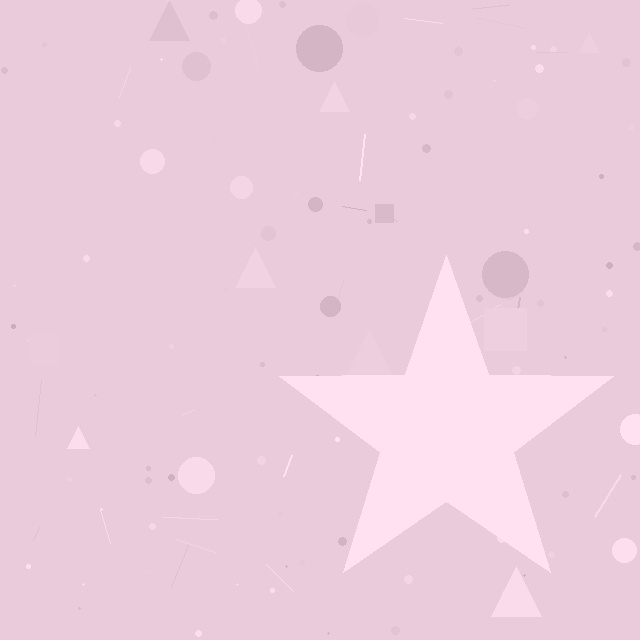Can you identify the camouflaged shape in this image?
The camouflaged shape is a star.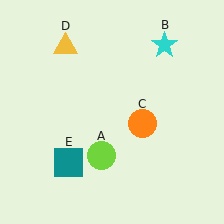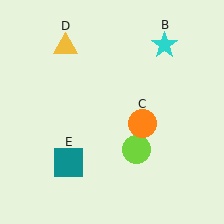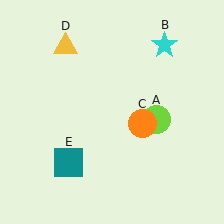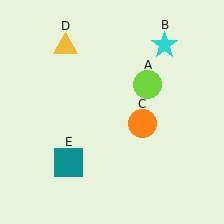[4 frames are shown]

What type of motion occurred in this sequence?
The lime circle (object A) rotated counterclockwise around the center of the scene.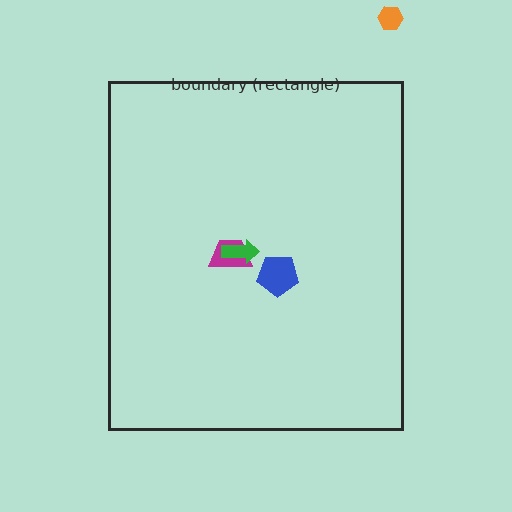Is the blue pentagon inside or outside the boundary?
Inside.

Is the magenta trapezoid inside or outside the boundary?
Inside.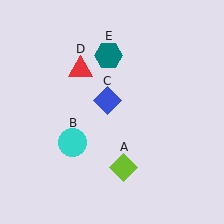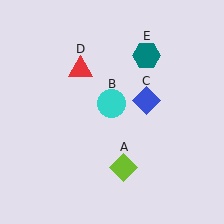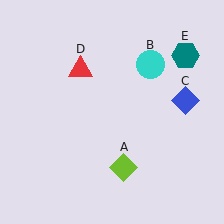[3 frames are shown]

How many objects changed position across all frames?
3 objects changed position: cyan circle (object B), blue diamond (object C), teal hexagon (object E).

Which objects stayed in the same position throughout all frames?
Lime diamond (object A) and red triangle (object D) remained stationary.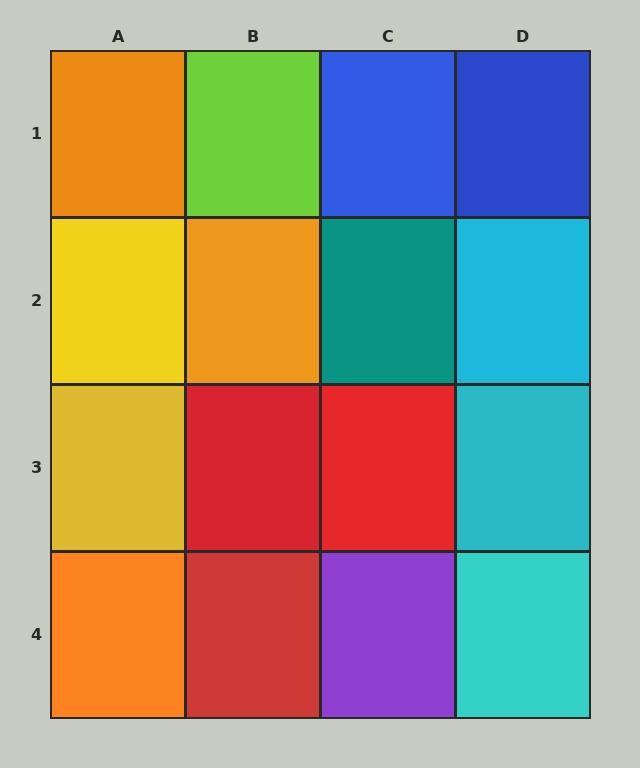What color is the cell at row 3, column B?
Red.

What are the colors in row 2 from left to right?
Yellow, orange, teal, cyan.